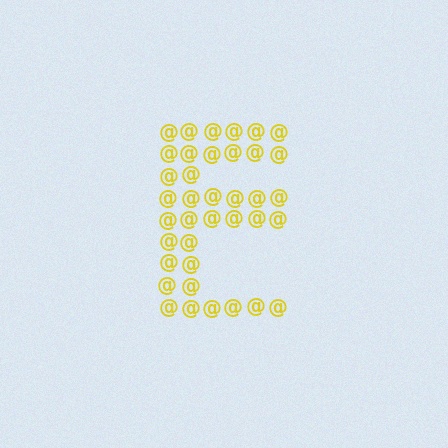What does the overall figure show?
The overall figure shows the letter E.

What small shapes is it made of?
It is made of small at signs.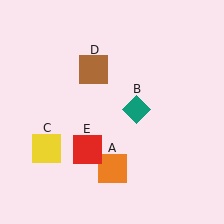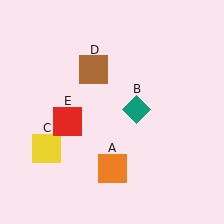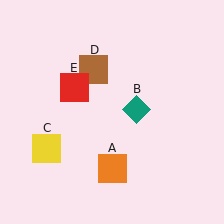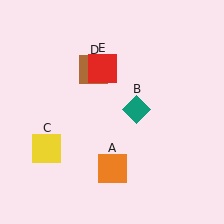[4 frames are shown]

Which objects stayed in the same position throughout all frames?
Orange square (object A) and teal diamond (object B) and yellow square (object C) and brown square (object D) remained stationary.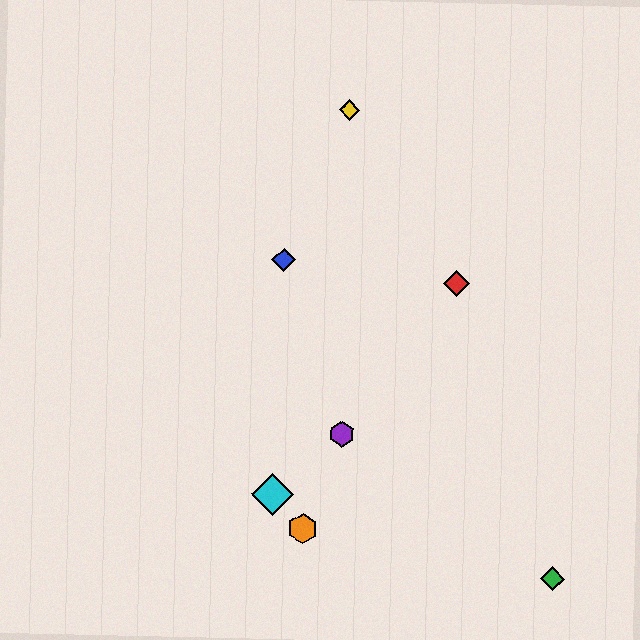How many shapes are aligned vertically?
2 shapes (the yellow diamond, the purple hexagon) are aligned vertically.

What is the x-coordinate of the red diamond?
The red diamond is at x≈457.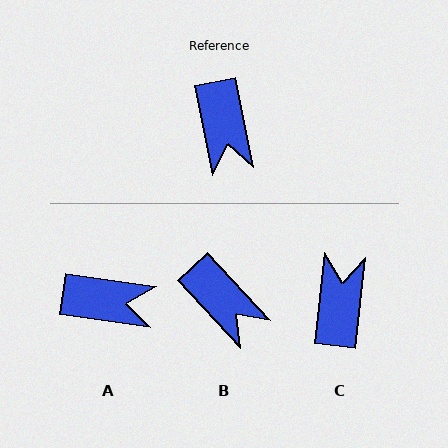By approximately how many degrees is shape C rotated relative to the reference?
Approximately 162 degrees counter-clockwise.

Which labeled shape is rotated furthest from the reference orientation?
C, about 162 degrees away.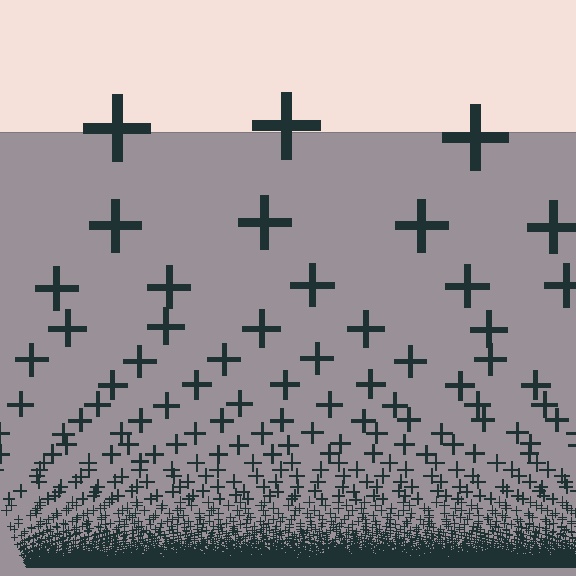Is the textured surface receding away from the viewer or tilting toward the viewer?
The surface appears to tilt toward the viewer. Texture elements get larger and sparser toward the top.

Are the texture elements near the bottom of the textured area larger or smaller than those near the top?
Smaller. The gradient is inverted — elements near the bottom are smaller and denser.